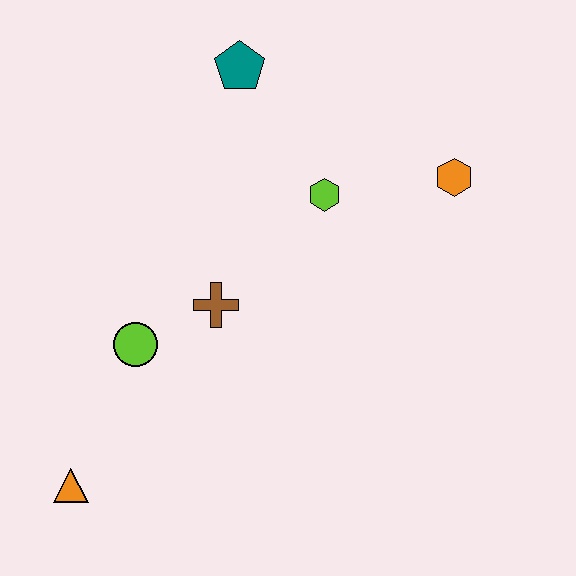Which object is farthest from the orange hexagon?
The orange triangle is farthest from the orange hexagon.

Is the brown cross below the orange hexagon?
Yes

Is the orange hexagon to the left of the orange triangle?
No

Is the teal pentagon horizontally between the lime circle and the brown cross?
No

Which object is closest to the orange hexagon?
The lime hexagon is closest to the orange hexagon.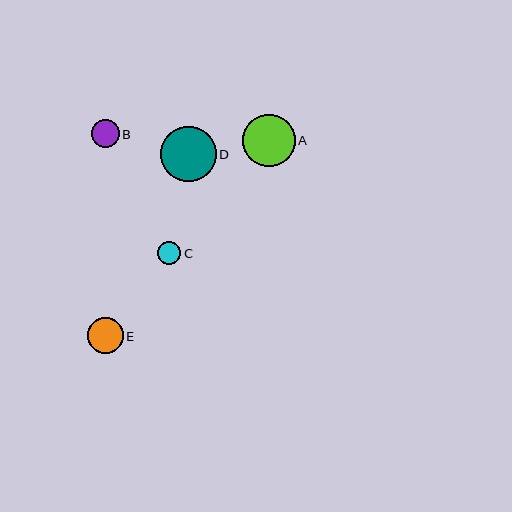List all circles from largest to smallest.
From largest to smallest: D, A, E, B, C.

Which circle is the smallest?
Circle C is the smallest with a size of approximately 23 pixels.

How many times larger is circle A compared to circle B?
Circle A is approximately 1.9 times the size of circle B.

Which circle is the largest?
Circle D is the largest with a size of approximately 55 pixels.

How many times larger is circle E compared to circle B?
Circle E is approximately 1.3 times the size of circle B.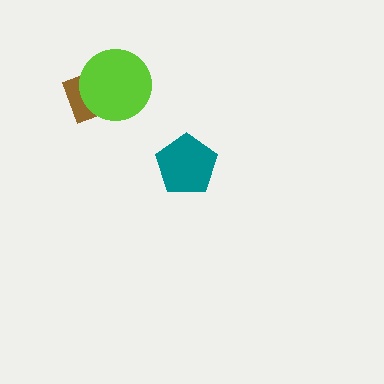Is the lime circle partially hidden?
No, no other shape covers it.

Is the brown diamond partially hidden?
Yes, it is partially covered by another shape.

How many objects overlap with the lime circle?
1 object overlaps with the lime circle.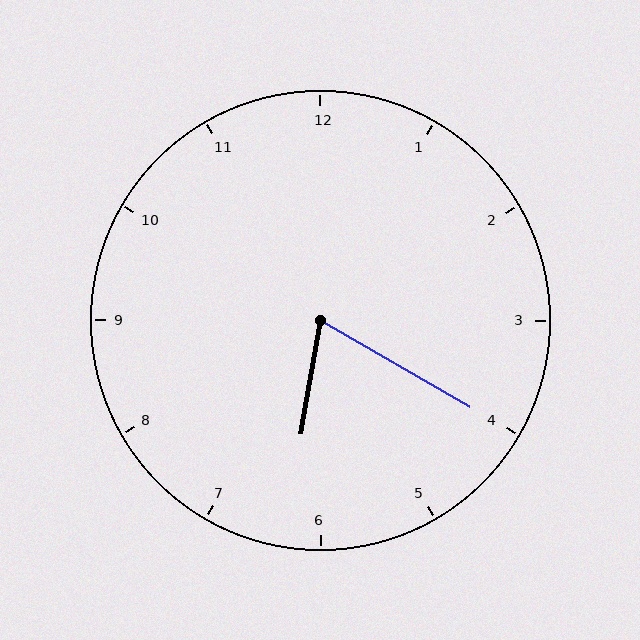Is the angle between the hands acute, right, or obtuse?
It is acute.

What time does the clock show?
6:20.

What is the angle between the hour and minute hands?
Approximately 70 degrees.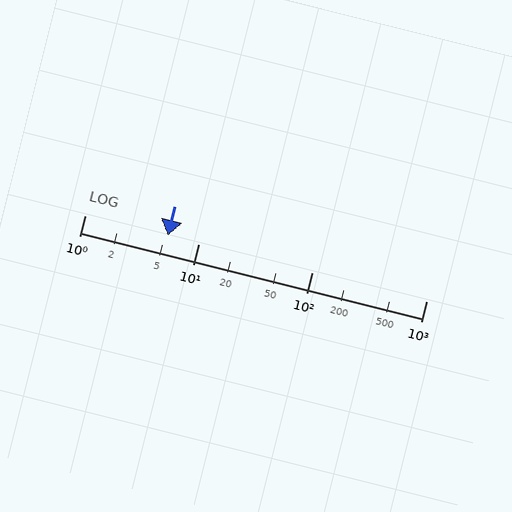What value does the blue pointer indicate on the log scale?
The pointer indicates approximately 5.4.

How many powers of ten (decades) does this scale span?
The scale spans 3 decades, from 1 to 1000.